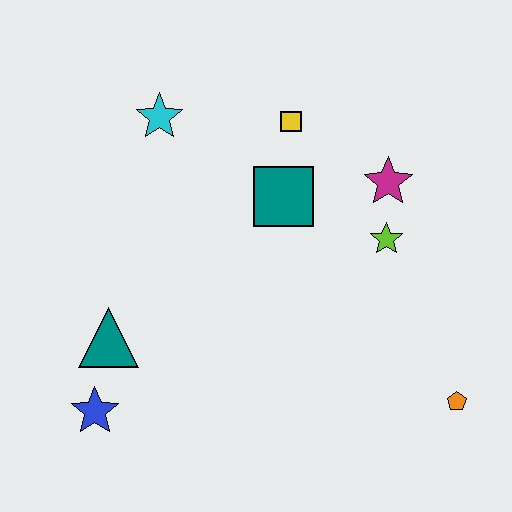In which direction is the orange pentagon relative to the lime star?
The orange pentagon is below the lime star.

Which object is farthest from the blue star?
The magenta star is farthest from the blue star.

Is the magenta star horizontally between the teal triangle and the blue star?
No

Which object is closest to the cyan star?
The yellow square is closest to the cyan star.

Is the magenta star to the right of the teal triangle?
Yes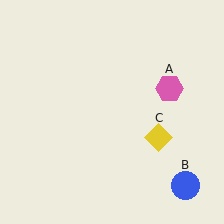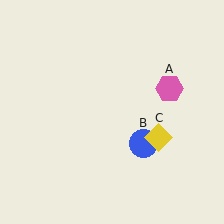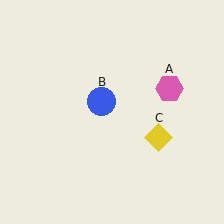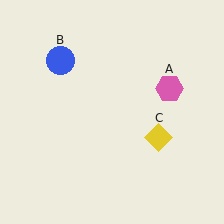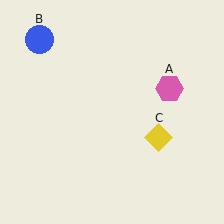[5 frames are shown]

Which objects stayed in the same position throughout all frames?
Pink hexagon (object A) and yellow diamond (object C) remained stationary.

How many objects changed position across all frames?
1 object changed position: blue circle (object B).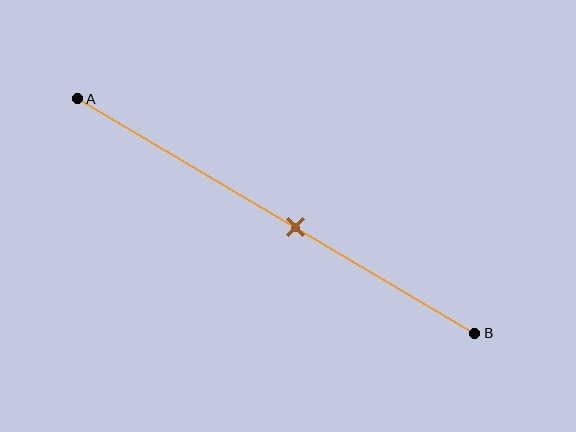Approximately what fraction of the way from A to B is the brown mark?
The brown mark is approximately 55% of the way from A to B.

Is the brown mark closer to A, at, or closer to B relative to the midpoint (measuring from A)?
The brown mark is closer to point B than the midpoint of segment AB.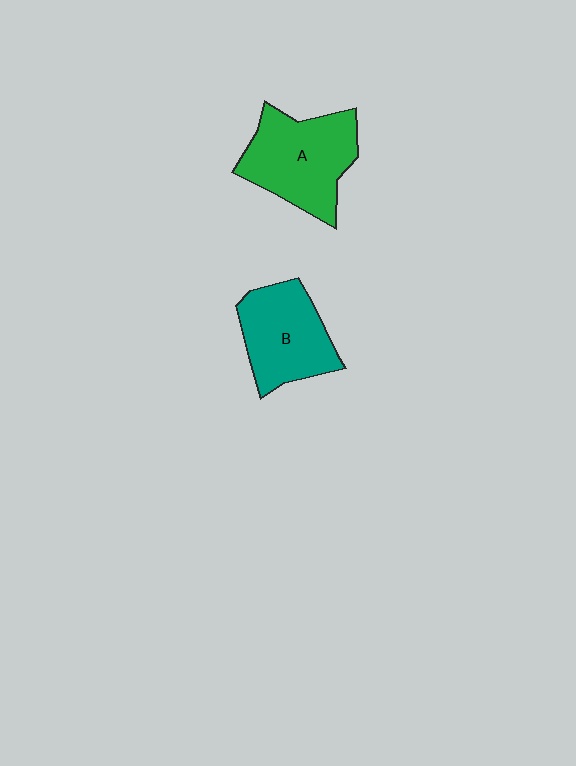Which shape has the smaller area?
Shape B (teal).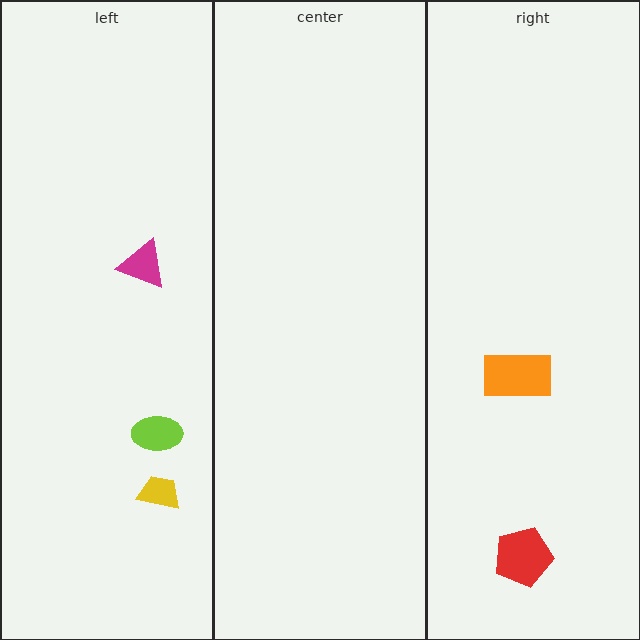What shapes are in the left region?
The yellow trapezoid, the lime ellipse, the magenta triangle.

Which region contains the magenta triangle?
The left region.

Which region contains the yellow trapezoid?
The left region.